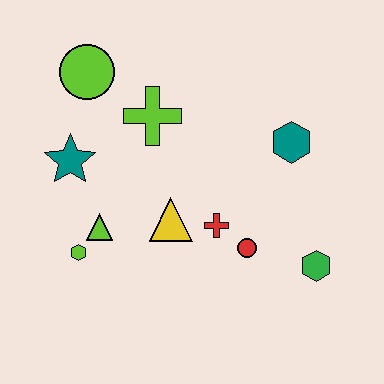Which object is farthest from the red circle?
The lime circle is farthest from the red circle.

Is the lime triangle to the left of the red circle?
Yes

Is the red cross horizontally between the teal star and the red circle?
Yes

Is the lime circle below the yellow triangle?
No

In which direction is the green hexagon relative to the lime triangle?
The green hexagon is to the right of the lime triangle.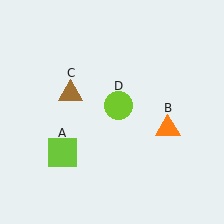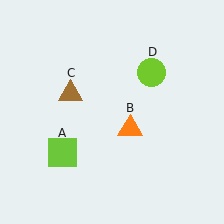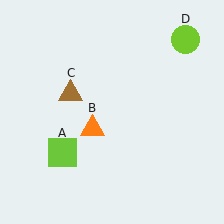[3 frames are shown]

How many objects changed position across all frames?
2 objects changed position: orange triangle (object B), lime circle (object D).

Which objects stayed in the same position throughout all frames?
Lime square (object A) and brown triangle (object C) remained stationary.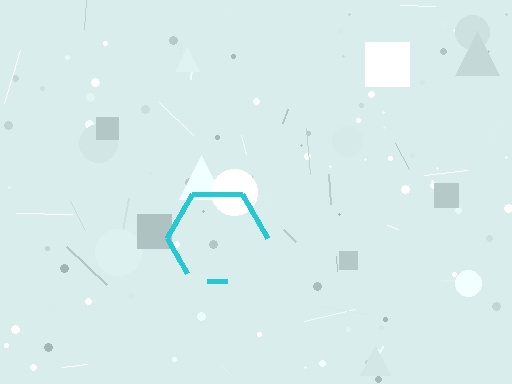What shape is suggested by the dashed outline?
The dashed outline suggests a hexagon.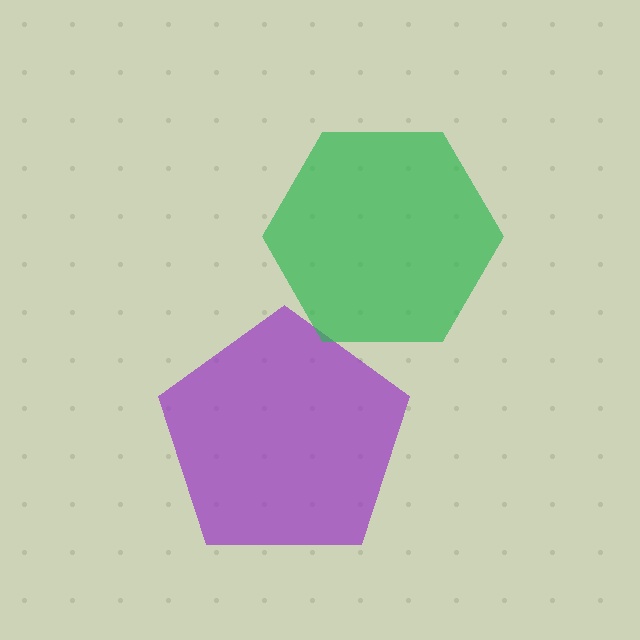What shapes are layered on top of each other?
The layered shapes are: a purple pentagon, a green hexagon.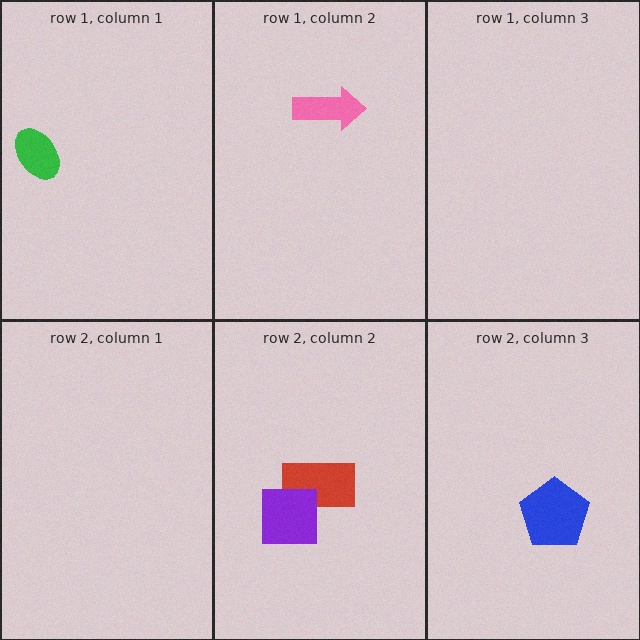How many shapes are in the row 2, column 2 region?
2.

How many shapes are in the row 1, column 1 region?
1.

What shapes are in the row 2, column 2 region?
The red rectangle, the purple square.